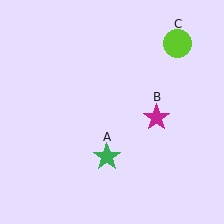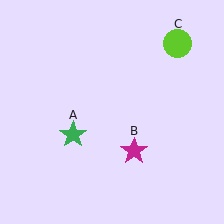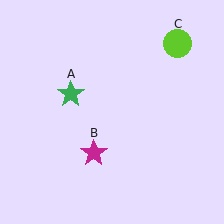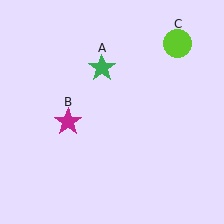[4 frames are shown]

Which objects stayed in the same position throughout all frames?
Lime circle (object C) remained stationary.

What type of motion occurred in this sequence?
The green star (object A), magenta star (object B) rotated clockwise around the center of the scene.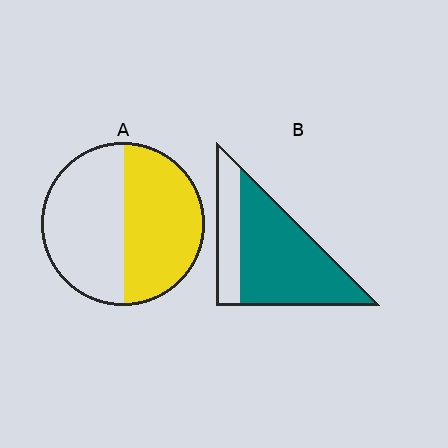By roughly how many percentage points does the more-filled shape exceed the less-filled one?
By roughly 25 percentage points (B over A).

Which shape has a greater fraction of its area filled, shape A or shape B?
Shape B.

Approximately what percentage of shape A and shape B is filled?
A is approximately 50% and B is approximately 75%.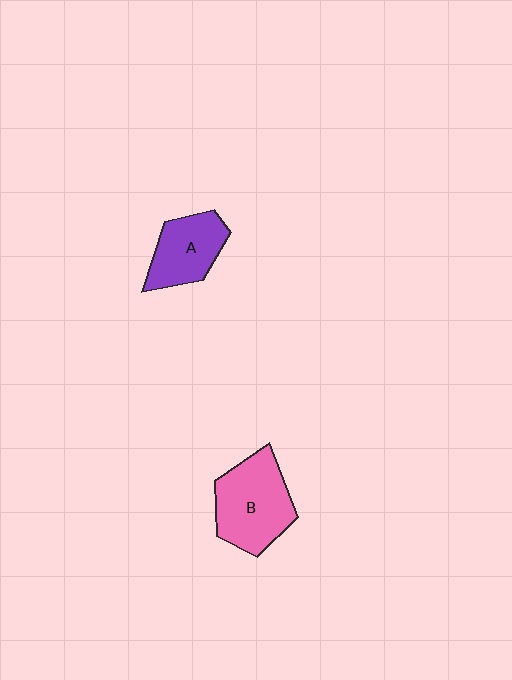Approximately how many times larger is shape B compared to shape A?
Approximately 1.4 times.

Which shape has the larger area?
Shape B (pink).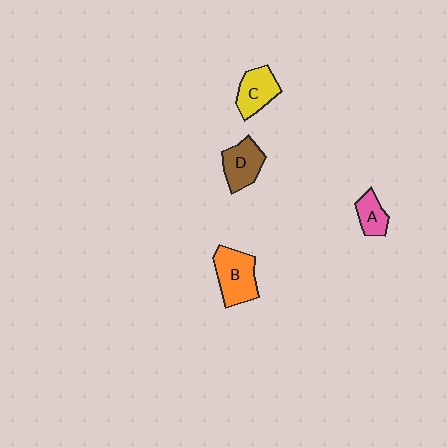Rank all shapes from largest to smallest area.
From largest to smallest: B (orange), D (brown), C (yellow), A (pink).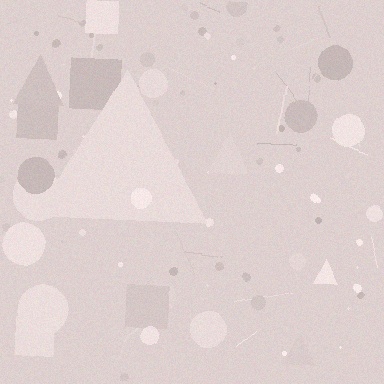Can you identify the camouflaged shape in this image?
The camouflaged shape is a triangle.